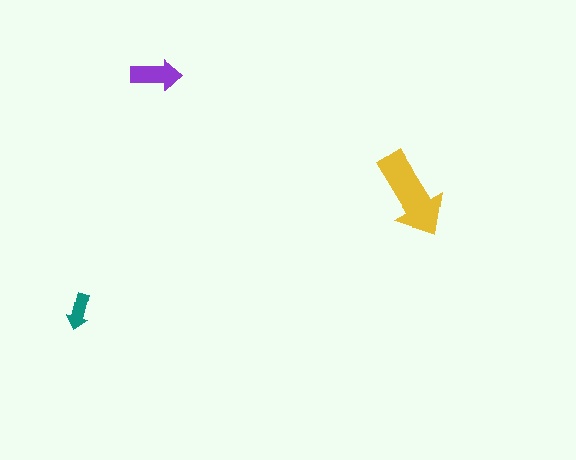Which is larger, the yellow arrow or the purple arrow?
The yellow one.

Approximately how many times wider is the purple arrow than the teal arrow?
About 1.5 times wider.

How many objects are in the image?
There are 3 objects in the image.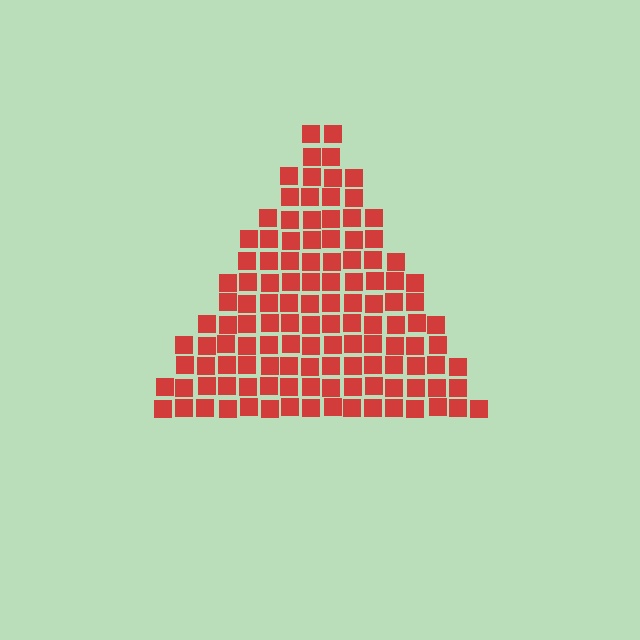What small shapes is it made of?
It is made of small squares.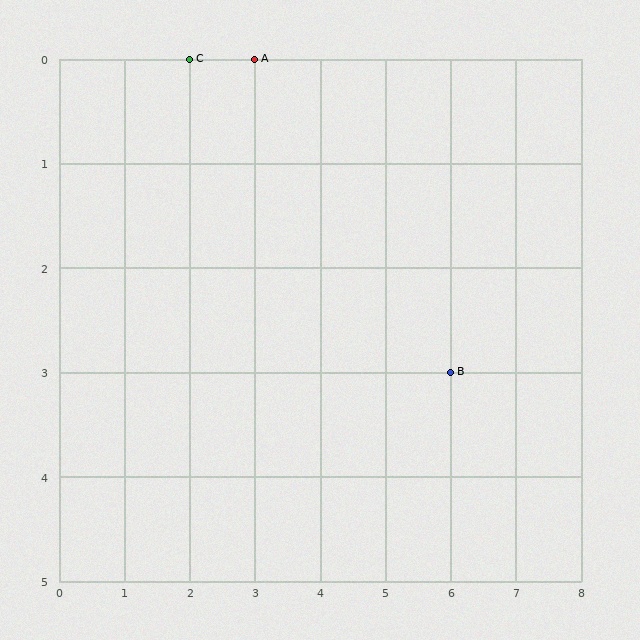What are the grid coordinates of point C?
Point C is at grid coordinates (2, 0).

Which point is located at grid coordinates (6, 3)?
Point B is at (6, 3).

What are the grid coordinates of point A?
Point A is at grid coordinates (3, 0).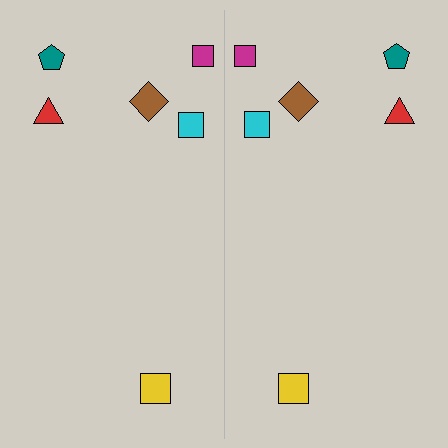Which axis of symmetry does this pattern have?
The pattern has a vertical axis of symmetry running through the center of the image.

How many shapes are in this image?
There are 12 shapes in this image.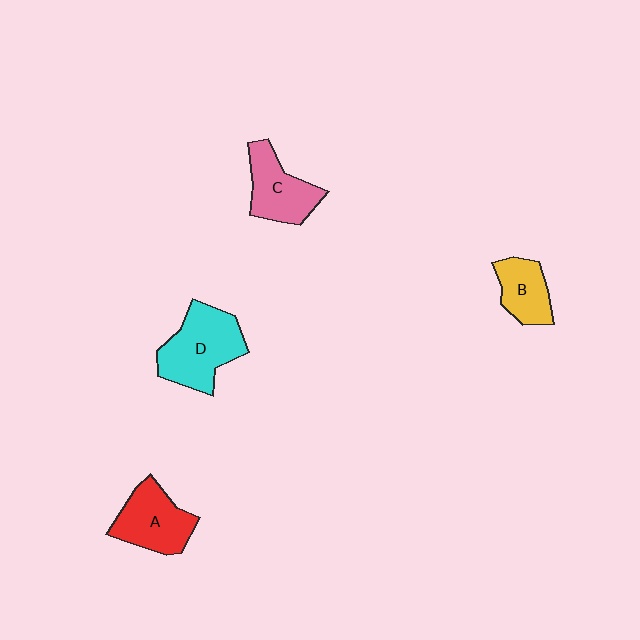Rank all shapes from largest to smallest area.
From largest to smallest: D (cyan), A (red), C (pink), B (yellow).